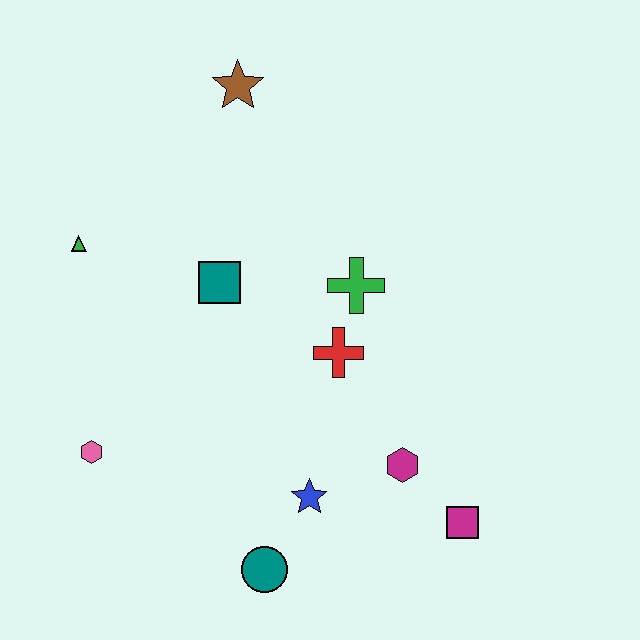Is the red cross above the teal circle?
Yes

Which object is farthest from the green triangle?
The magenta square is farthest from the green triangle.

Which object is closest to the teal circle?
The blue star is closest to the teal circle.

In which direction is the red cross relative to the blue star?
The red cross is above the blue star.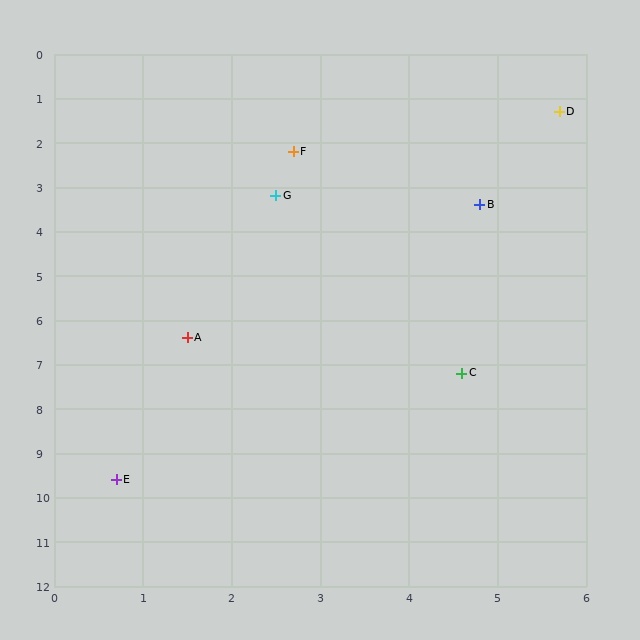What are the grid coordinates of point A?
Point A is at approximately (1.5, 6.4).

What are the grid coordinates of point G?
Point G is at approximately (2.5, 3.2).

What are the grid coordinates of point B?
Point B is at approximately (4.8, 3.4).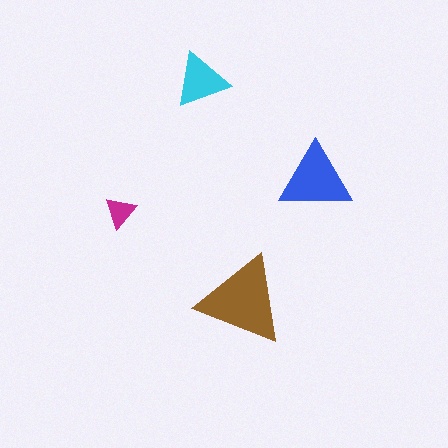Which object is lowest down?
The brown triangle is bottommost.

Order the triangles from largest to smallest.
the brown one, the blue one, the cyan one, the magenta one.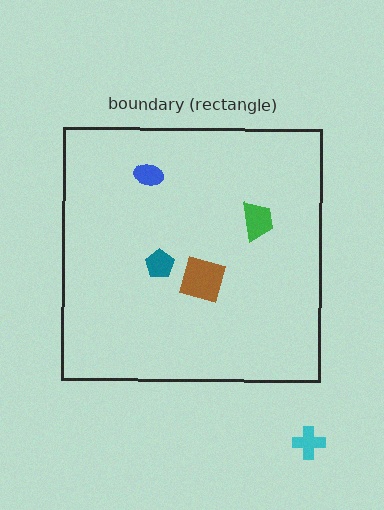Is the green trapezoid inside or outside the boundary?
Inside.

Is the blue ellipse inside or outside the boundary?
Inside.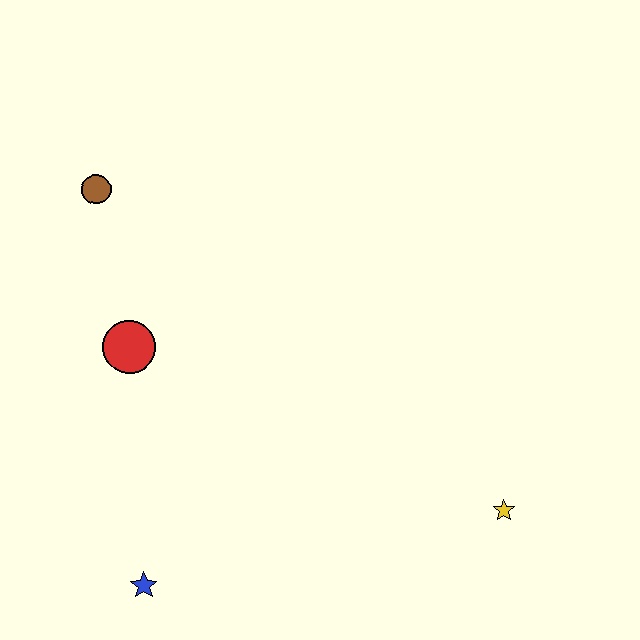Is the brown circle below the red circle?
No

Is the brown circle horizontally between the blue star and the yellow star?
No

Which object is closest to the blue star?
The red circle is closest to the blue star.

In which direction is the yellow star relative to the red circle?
The yellow star is to the right of the red circle.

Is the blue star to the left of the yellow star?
Yes